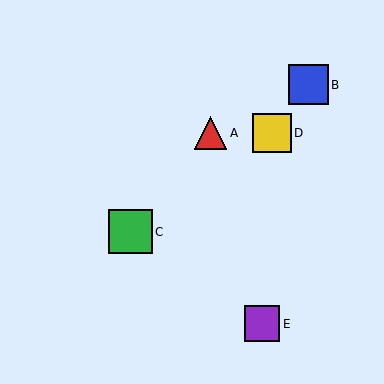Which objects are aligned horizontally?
Objects A, D are aligned horizontally.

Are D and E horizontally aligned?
No, D is at y≈133 and E is at y≈324.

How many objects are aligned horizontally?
2 objects (A, D) are aligned horizontally.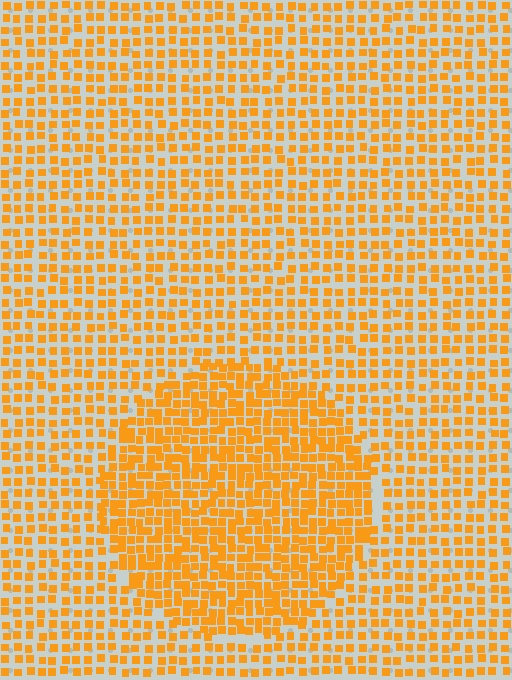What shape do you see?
I see a circle.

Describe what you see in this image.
The image contains small orange elements arranged at two different densities. A circle-shaped region is visible where the elements are more densely packed than the surrounding area.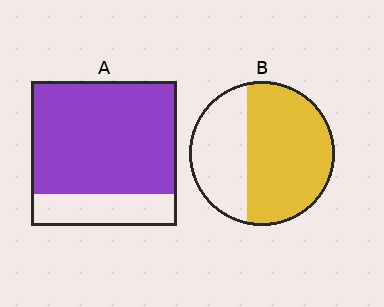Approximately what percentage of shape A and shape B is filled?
A is approximately 80% and B is approximately 65%.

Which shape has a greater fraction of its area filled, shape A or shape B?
Shape A.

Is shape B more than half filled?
Yes.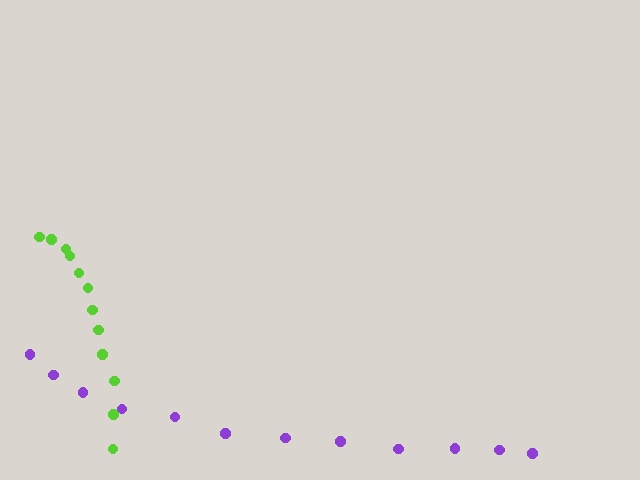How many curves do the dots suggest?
There are 2 distinct paths.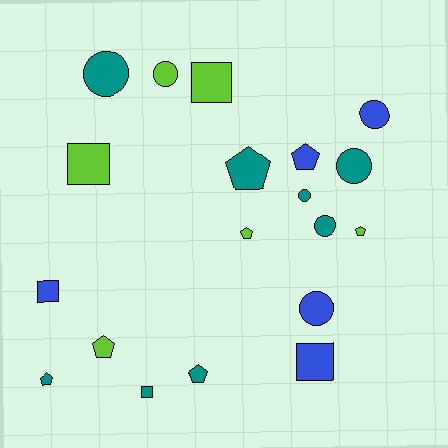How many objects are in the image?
There are 19 objects.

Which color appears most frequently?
Teal, with 8 objects.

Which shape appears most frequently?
Circle, with 7 objects.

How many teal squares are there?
There is 1 teal square.